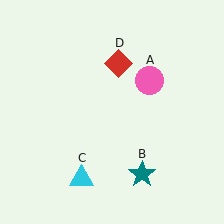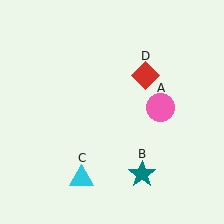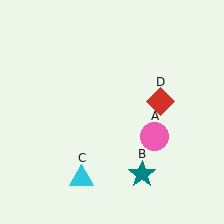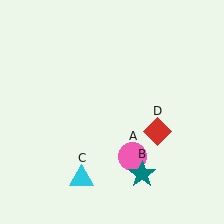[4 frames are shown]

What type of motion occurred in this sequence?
The pink circle (object A), red diamond (object D) rotated clockwise around the center of the scene.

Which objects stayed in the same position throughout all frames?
Teal star (object B) and cyan triangle (object C) remained stationary.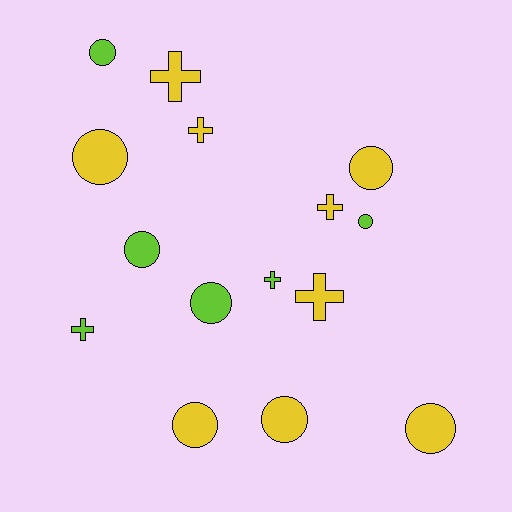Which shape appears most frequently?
Circle, with 9 objects.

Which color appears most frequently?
Yellow, with 9 objects.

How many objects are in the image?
There are 15 objects.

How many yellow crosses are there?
There are 4 yellow crosses.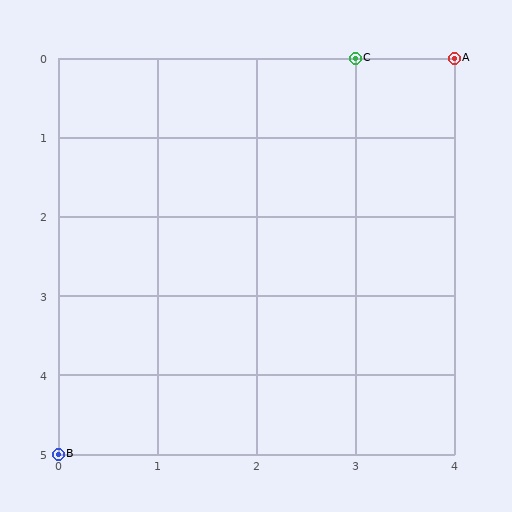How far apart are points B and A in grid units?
Points B and A are 4 columns and 5 rows apart (about 6.4 grid units diagonally).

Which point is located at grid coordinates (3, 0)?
Point C is at (3, 0).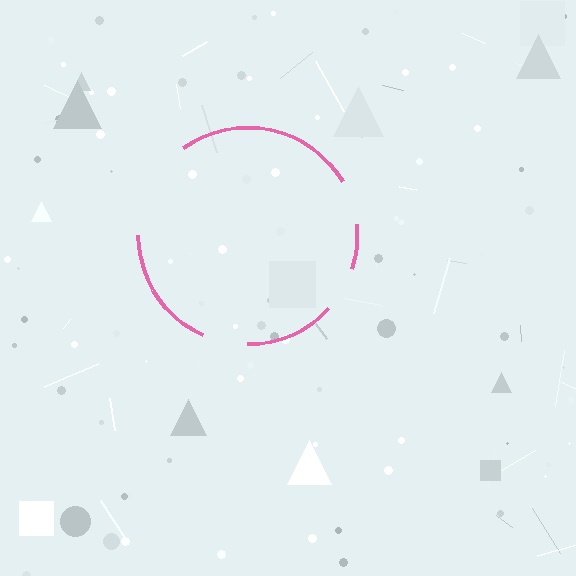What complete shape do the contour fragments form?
The contour fragments form a circle.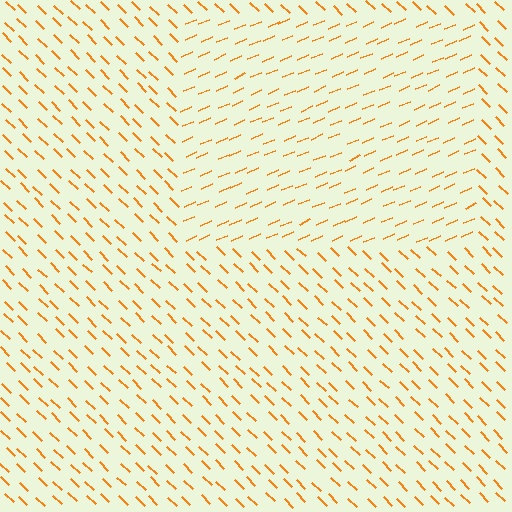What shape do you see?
I see a rectangle.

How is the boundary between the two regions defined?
The boundary is defined purely by a change in line orientation (approximately 67 degrees difference). All lines are the same color and thickness.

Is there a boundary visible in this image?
Yes, there is a texture boundary formed by a change in line orientation.